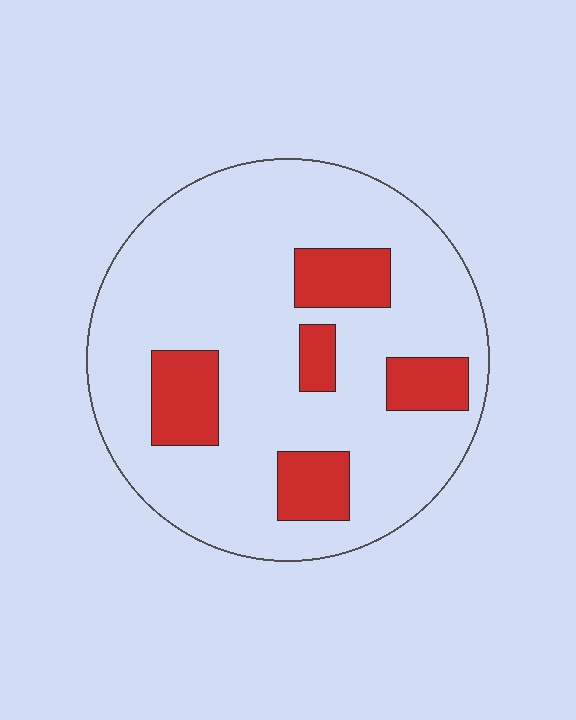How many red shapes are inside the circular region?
5.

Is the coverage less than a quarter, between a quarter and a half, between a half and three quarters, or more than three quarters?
Less than a quarter.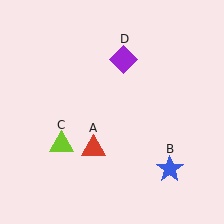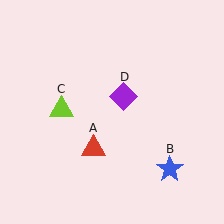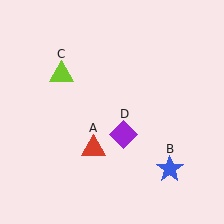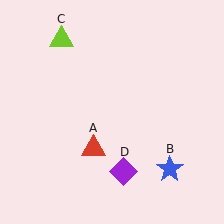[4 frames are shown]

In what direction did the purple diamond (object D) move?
The purple diamond (object D) moved down.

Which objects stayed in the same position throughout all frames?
Red triangle (object A) and blue star (object B) remained stationary.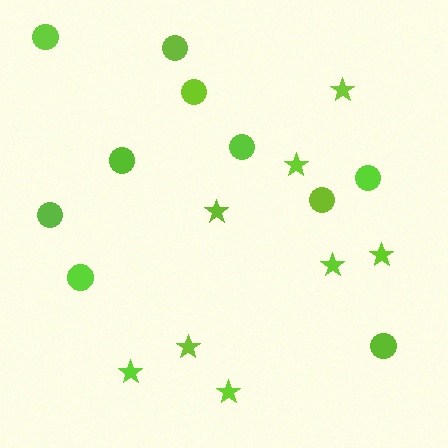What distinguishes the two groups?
There are 2 groups: one group of stars (8) and one group of circles (10).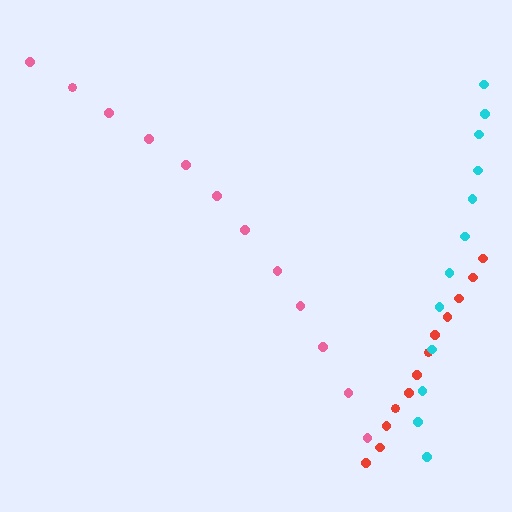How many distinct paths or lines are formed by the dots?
There are 3 distinct paths.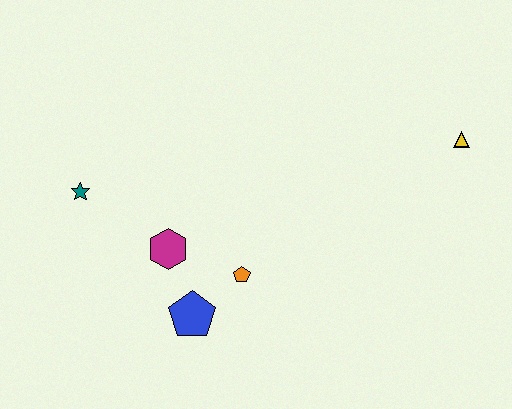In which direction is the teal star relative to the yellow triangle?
The teal star is to the left of the yellow triangle.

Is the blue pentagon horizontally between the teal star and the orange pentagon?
Yes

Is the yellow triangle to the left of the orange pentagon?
No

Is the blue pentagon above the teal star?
No